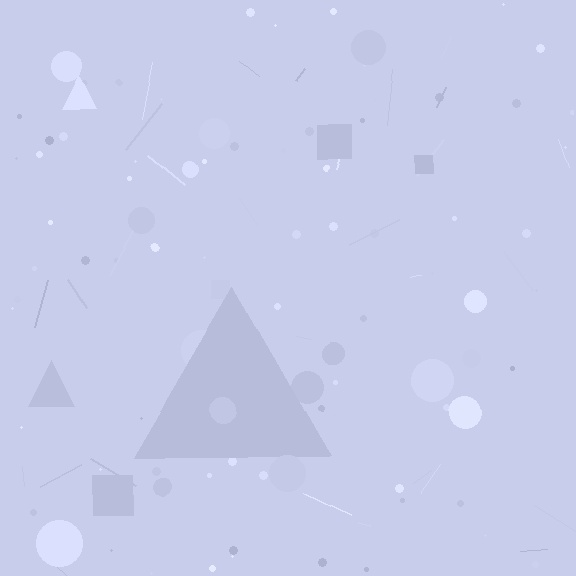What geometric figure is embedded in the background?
A triangle is embedded in the background.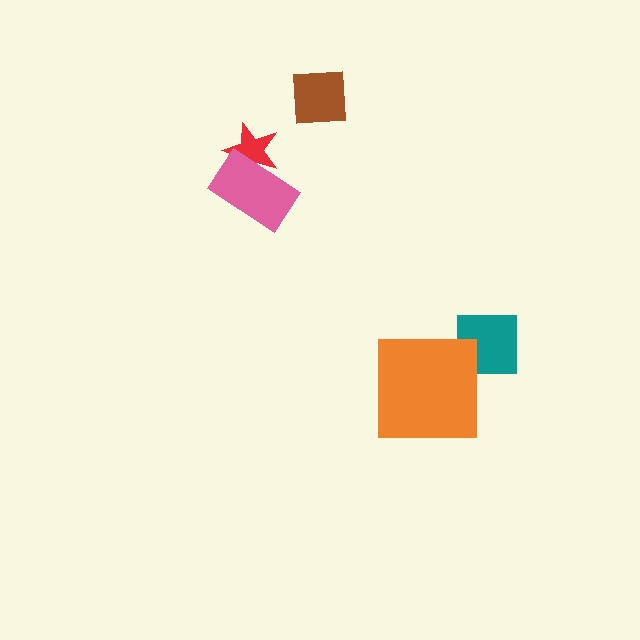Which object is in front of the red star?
The pink rectangle is in front of the red star.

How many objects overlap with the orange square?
0 objects overlap with the orange square.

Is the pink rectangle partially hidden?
No, no other shape covers it.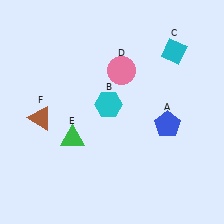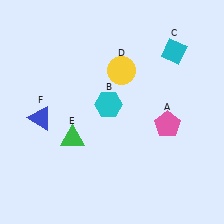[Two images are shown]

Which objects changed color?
A changed from blue to pink. D changed from pink to yellow. F changed from brown to blue.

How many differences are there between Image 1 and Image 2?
There are 3 differences between the two images.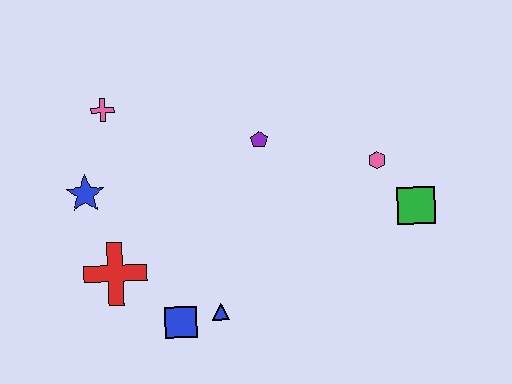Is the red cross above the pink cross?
No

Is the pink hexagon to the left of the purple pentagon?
No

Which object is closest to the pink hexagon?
The green square is closest to the pink hexagon.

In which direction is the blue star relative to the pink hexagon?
The blue star is to the left of the pink hexagon.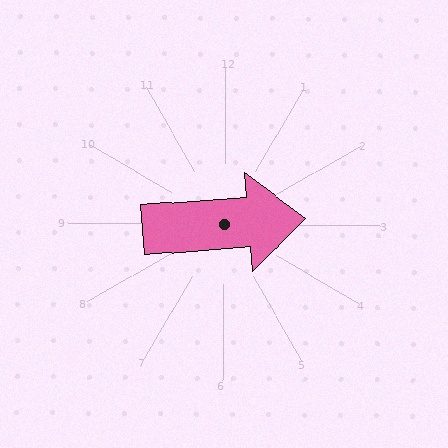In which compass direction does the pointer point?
East.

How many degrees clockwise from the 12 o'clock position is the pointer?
Approximately 86 degrees.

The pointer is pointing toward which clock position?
Roughly 3 o'clock.